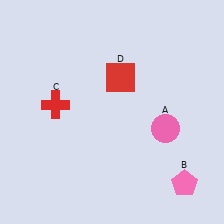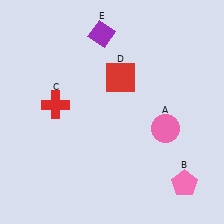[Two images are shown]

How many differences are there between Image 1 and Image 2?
There is 1 difference between the two images.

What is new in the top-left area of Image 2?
A purple diamond (E) was added in the top-left area of Image 2.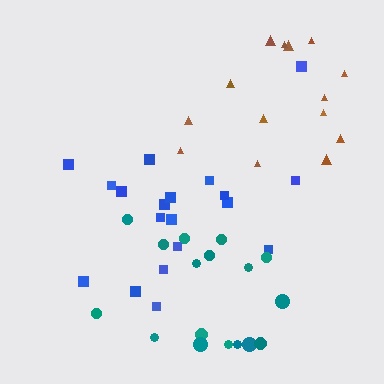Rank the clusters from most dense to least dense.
blue, teal, brown.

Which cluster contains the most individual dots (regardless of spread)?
Blue (19).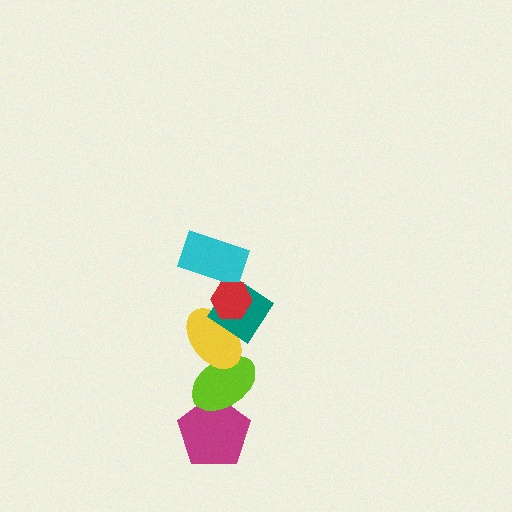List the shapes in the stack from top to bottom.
From top to bottom: the red hexagon, the cyan rectangle, the teal diamond, the yellow ellipse, the lime ellipse, the magenta pentagon.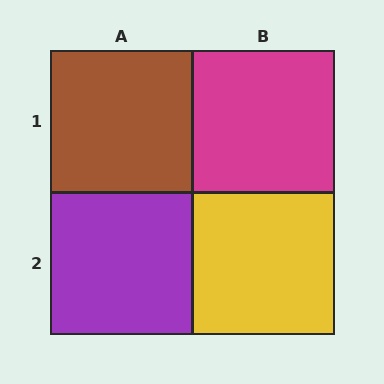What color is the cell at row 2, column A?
Purple.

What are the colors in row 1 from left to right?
Brown, magenta.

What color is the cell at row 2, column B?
Yellow.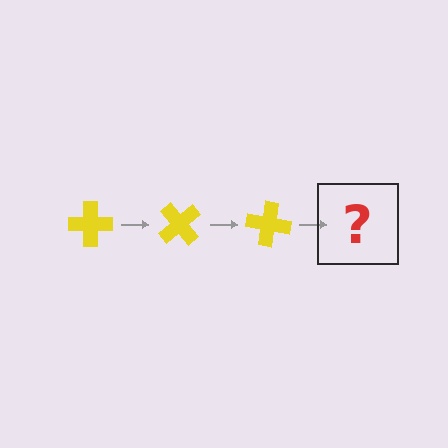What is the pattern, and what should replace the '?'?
The pattern is that the cross rotates 50 degrees each step. The '?' should be a yellow cross rotated 150 degrees.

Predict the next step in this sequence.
The next step is a yellow cross rotated 150 degrees.